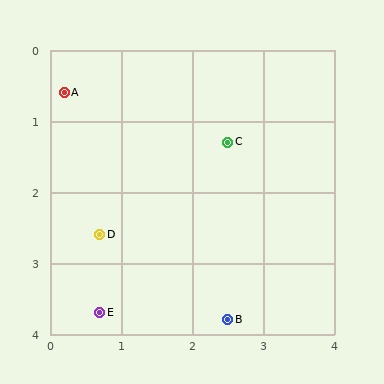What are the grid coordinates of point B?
Point B is at approximately (2.5, 3.8).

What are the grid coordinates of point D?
Point D is at approximately (0.7, 2.6).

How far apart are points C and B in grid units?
Points C and B are about 2.5 grid units apart.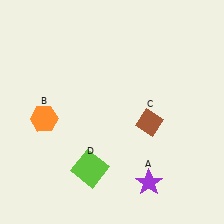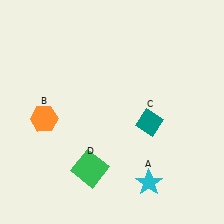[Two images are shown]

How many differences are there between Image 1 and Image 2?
There are 3 differences between the two images.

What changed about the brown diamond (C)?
In Image 1, C is brown. In Image 2, it changed to teal.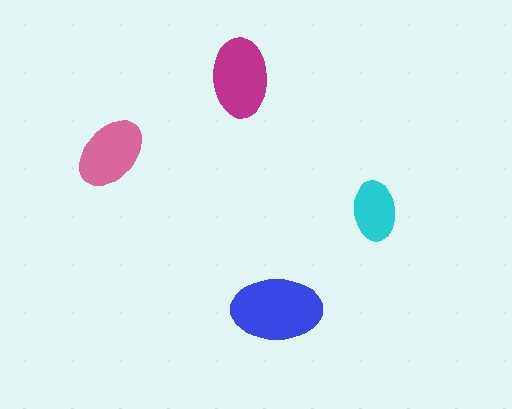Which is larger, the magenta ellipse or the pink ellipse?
The magenta one.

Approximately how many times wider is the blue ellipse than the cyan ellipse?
About 1.5 times wider.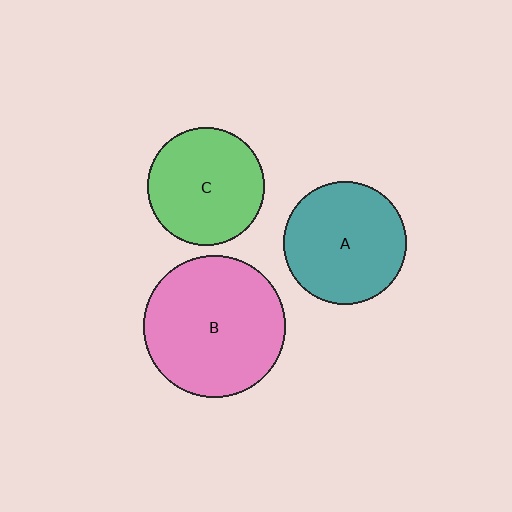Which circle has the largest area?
Circle B (pink).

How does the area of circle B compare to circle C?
Approximately 1.5 times.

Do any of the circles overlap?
No, none of the circles overlap.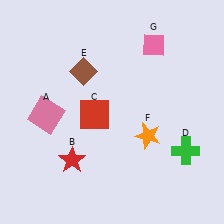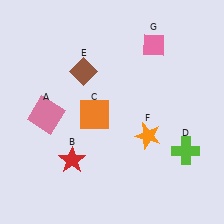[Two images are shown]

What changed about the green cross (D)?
In Image 1, D is green. In Image 2, it changed to lime.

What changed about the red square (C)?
In Image 1, C is red. In Image 2, it changed to orange.